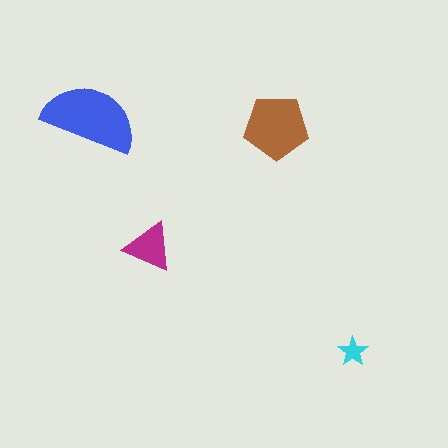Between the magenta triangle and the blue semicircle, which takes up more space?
The blue semicircle.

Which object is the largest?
The blue semicircle.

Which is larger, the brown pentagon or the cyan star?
The brown pentagon.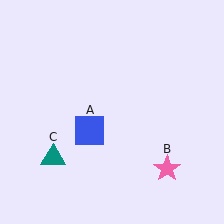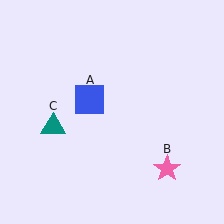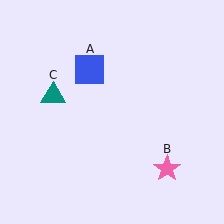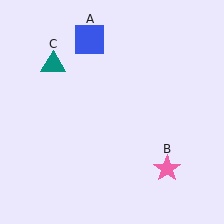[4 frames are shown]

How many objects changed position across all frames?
2 objects changed position: blue square (object A), teal triangle (object C).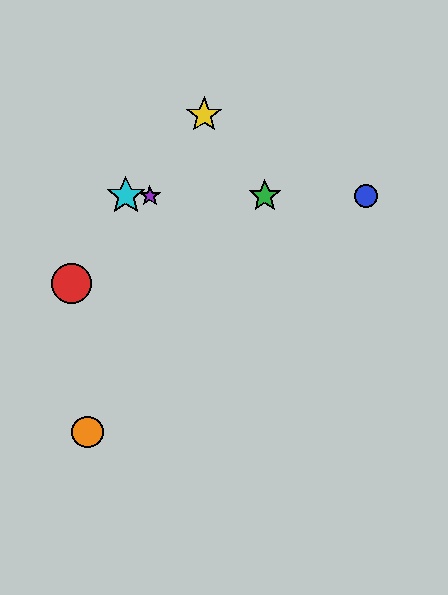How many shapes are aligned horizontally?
4 shapes (the blue circle, the green star, the purple star, the cyan star) are aligned horizontally.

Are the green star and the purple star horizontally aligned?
Yes, both are at y≈196.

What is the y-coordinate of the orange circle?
The orange circle is at y≈432.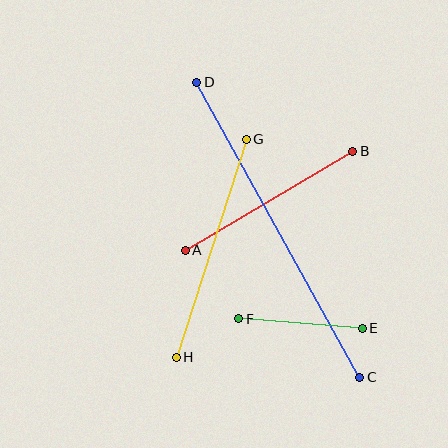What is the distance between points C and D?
The distance is approximately 337 pixels.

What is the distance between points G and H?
The distance is approximately 229 pixels.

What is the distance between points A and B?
The distance is approximately 194 pixels.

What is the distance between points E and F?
The distance is approximately 124 pixels.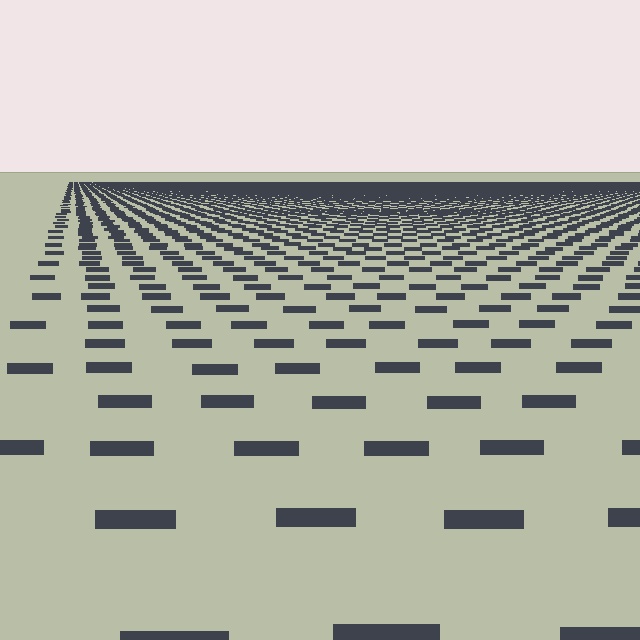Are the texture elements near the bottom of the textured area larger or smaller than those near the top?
Larger. Near the bottom, elements are closer to the viewer and appear at a bigger on-screen size.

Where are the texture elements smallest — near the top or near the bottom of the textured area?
Near the top.